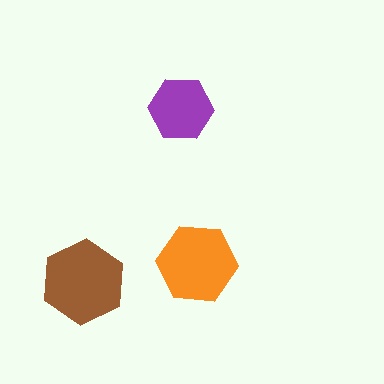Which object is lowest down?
The brown hexagon is bottommost.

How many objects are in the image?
There are 3 objects in the image.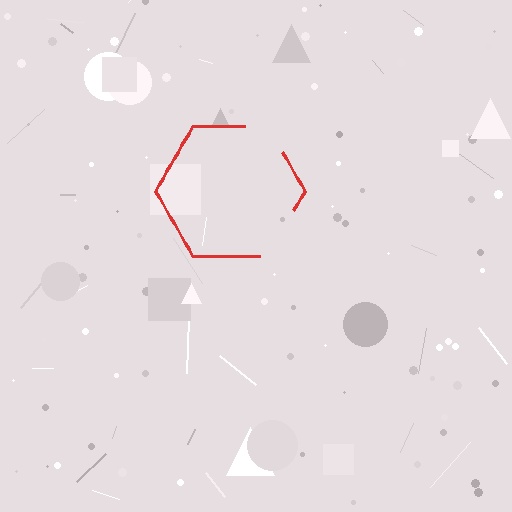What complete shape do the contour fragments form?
The contour fragments form a hexagon.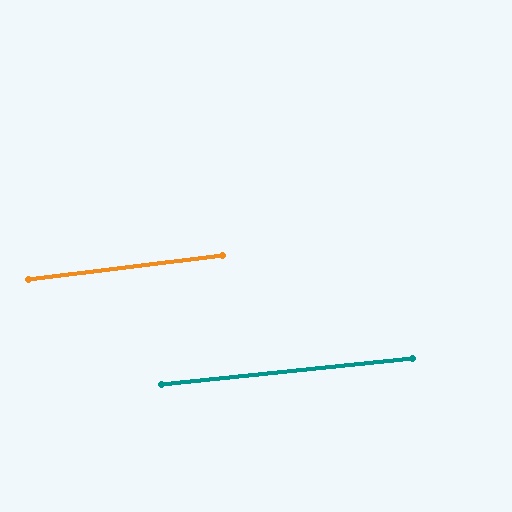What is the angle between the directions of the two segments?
Approximately 1 degree.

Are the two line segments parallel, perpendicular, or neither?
Parallel — their directions differ by only 1.2°.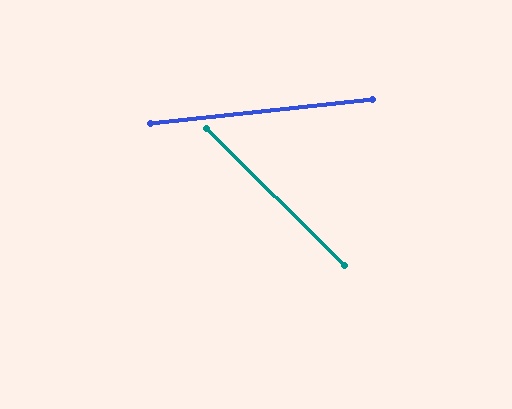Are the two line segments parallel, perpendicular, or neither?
Neither parallel nor perpendicular — they differ by about 51°.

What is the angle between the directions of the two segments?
Approximately 51 degrees.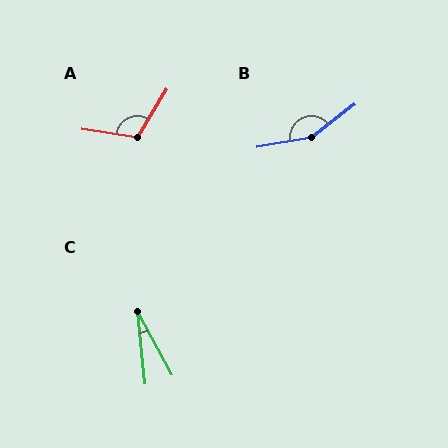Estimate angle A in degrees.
Approximately 113 degrees.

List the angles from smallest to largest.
C (23°), A (113°), B (153°).